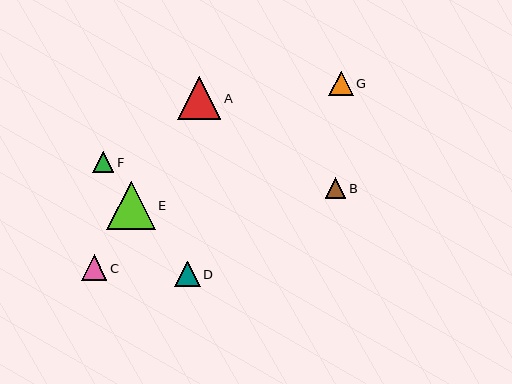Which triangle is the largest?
Triangle E is the largest with a size of approximately 49 pixels.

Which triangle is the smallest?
Triangle B is the smallest with a size of approximately 21 pixels.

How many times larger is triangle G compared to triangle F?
Triangle G is approximately 1.2 times the size of triangle F.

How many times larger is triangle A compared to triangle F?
Triangle A is approximately 2.1 times the size of triangle F.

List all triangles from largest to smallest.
From largest to smallest: E, A, C, D, G, F, B.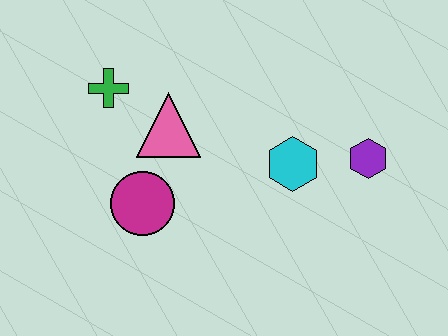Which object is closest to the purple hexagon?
The cyan hexagon is closest to the purple hexagon.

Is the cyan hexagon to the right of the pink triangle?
Yes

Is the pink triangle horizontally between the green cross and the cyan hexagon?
Yes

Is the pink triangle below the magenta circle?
No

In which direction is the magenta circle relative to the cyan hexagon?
The magenta circle is to the left of the cyan hexagon.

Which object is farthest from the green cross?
The purple hexagon is farthest from the green cross.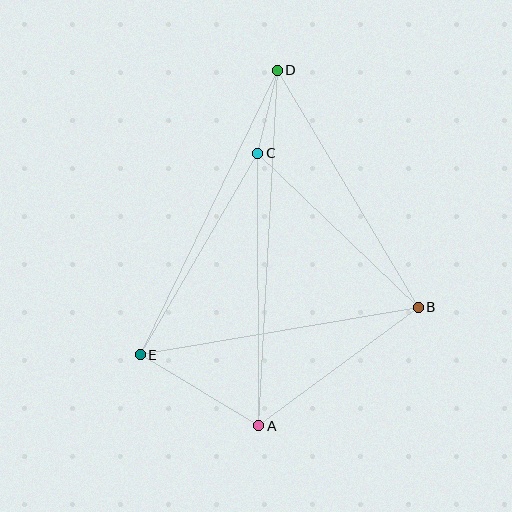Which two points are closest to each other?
Points C and D are closest to each other.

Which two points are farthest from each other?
Points A and D are farthest from each other.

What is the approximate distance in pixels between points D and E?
The distance between D and E is approximately 315 pixels.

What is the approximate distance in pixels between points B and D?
The distance between B and D is approximately 276 pixels.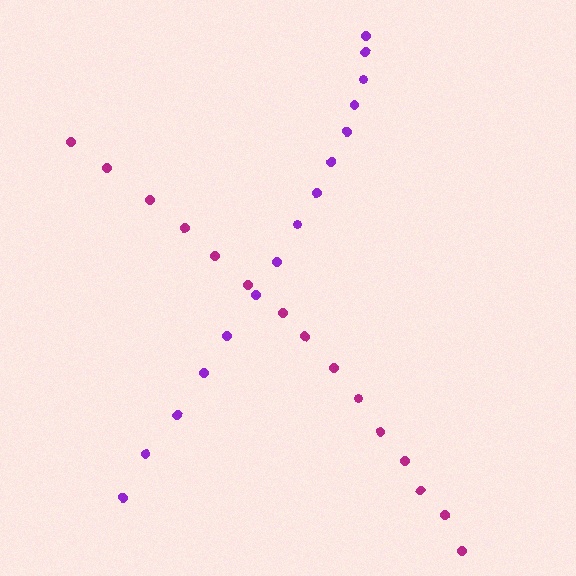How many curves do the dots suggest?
There are 2 distinct paths.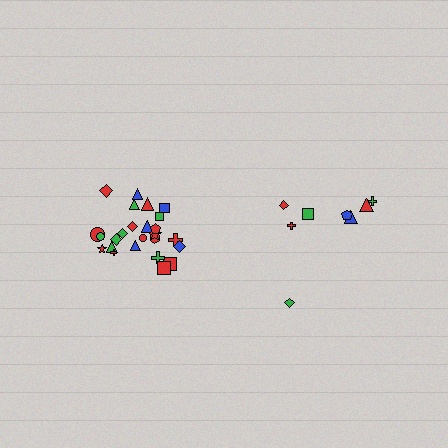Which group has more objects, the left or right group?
The left group.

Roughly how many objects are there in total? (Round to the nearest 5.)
Roughly 35 objects in total.